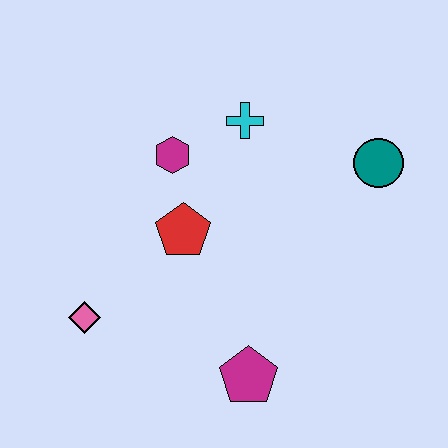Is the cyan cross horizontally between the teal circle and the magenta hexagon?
Yes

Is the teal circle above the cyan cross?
No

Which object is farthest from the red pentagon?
The teal circle is farthest from the red pentagon.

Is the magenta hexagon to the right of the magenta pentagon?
No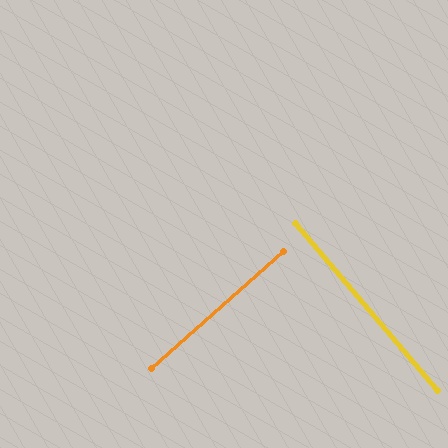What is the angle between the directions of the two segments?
Approximately 89 degrees.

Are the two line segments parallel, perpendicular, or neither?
Perpendicular — they meet at approximately 89°.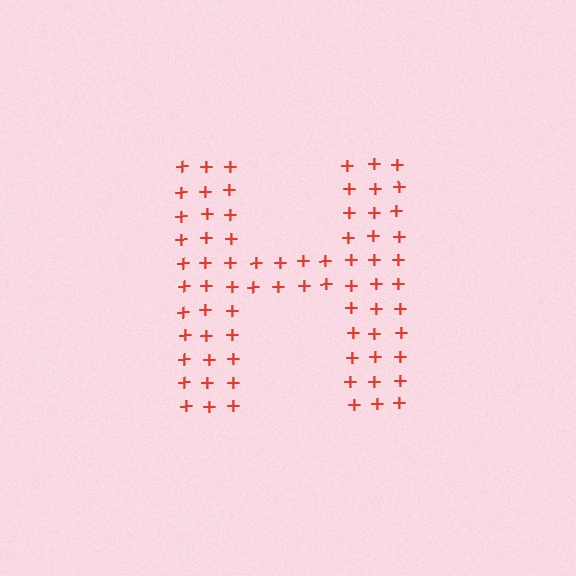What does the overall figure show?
The overall figure shows the letter H.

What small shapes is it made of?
It is made of small plus signs.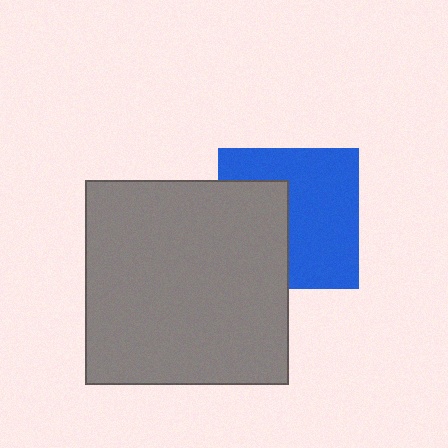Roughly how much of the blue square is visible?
About half of it is visible (roughly 61%).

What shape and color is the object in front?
The object in front is a gray square.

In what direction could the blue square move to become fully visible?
The blue square could move right. That would shift it out from behind the gray square entirely.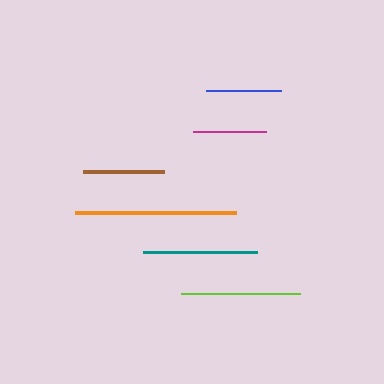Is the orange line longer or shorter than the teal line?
The orange line is longer than the teal line.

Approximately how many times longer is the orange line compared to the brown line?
The orange line is approximately 2.0 times the length of the brown line.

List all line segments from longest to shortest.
From longest to shortest: orange, lime, teal, brown, blue, magenta.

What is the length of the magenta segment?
The magenta segment is approximately 74 pixels long.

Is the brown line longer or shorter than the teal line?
The teal line is longer than the brown line.